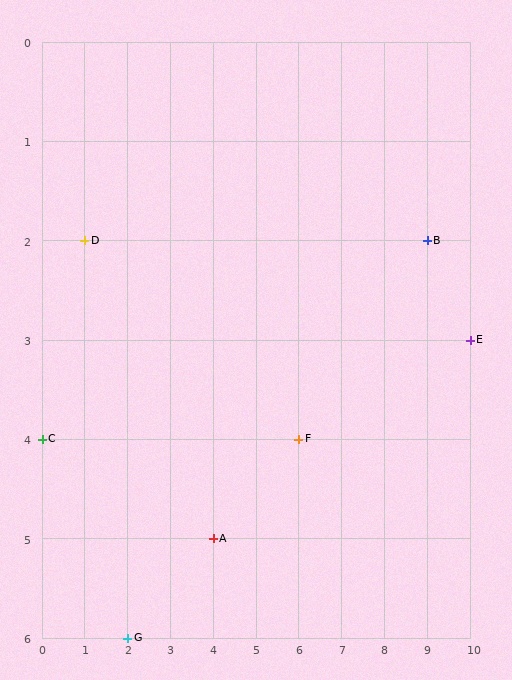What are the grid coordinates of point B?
Point B is at grid coordinates (9, 2).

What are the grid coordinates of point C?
Point C is at grid coordinates (0, 4).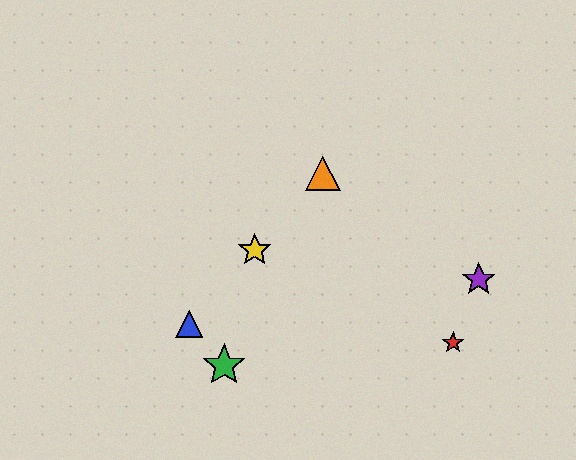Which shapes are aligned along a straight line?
The blue triangle, the yellow star, the orange triangle are aligned along a straight line.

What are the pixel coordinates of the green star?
The green star is at (224, 365).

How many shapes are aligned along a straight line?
3 shapes (the blue triangle, the yellow star, the orange triangle) are aligned along a straight line.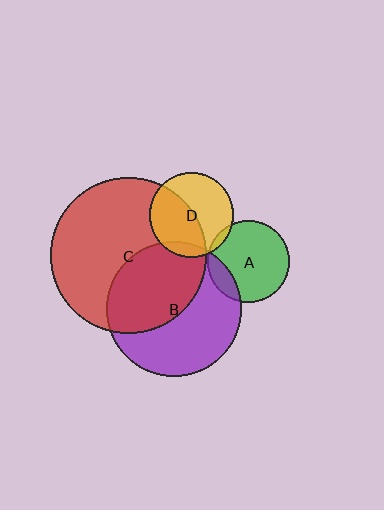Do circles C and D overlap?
Yes.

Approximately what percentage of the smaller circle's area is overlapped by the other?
Approximately 50%.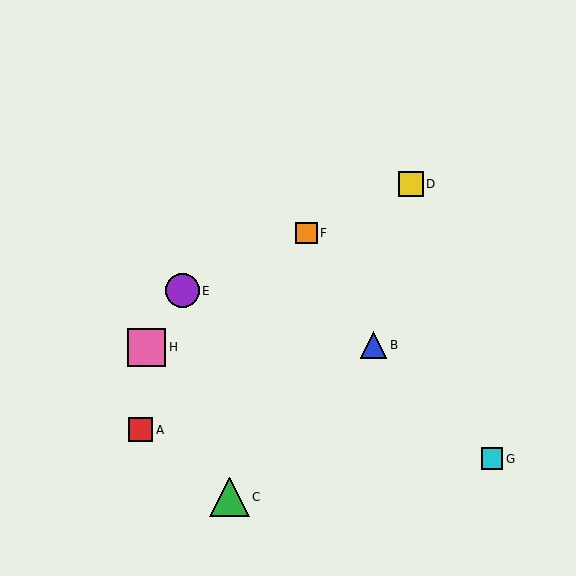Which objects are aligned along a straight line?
Objects D, E, F are aligned along a straight line.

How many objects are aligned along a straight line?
3 objects (D, E, F) are aligned along a straight line.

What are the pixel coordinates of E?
Object E is at (182, 291).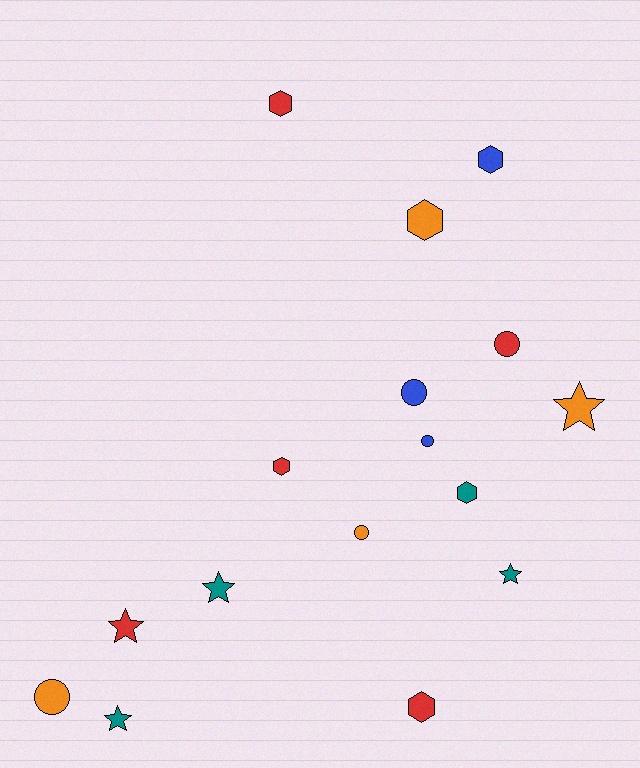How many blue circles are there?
There are 2 blue circles.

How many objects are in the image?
There are 16 objects.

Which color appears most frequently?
Red, with 5 objects.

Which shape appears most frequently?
Hexagon, with 6 objects.